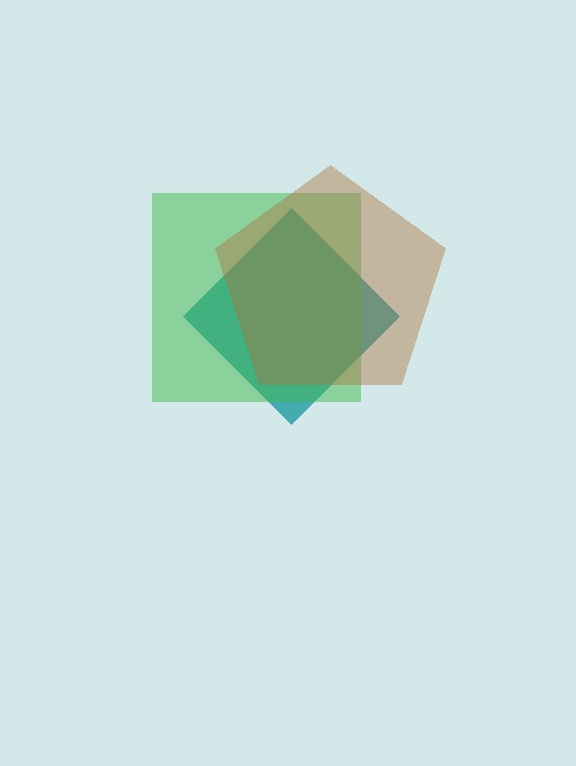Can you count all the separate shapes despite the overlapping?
Yes, there are 3 separate shapes.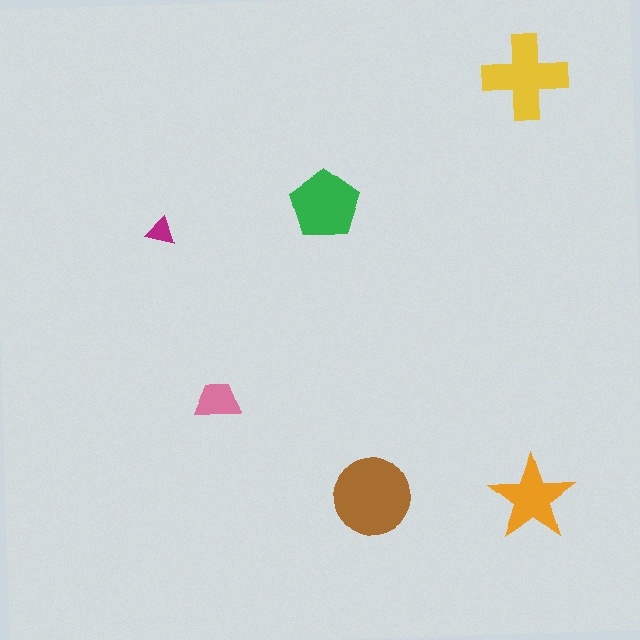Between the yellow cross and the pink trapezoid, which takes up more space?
The yellow cross.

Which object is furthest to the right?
The yellow cross is rightmost.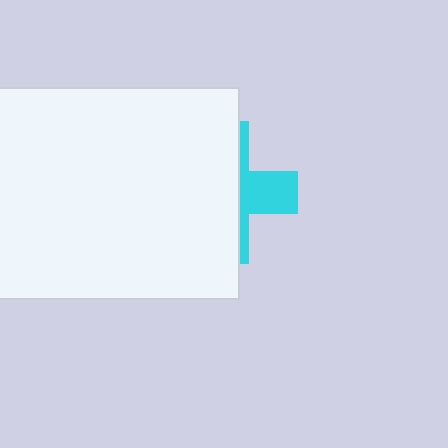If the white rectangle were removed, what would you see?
You would see the complete cyan cross.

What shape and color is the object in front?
The object in front is a white rectangle.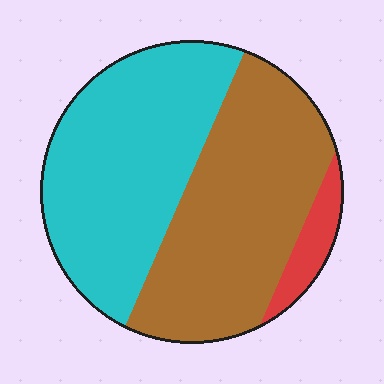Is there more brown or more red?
Brown.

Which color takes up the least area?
Red, at roughly 5%.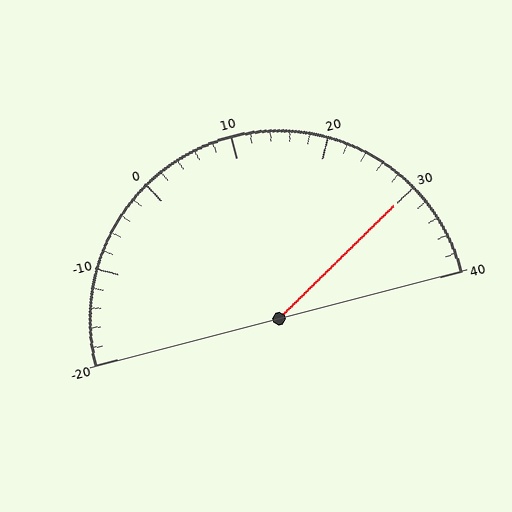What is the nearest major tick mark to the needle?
The nearest major tick mark is 30.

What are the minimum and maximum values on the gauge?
The gauge ranges from -20 to 40.